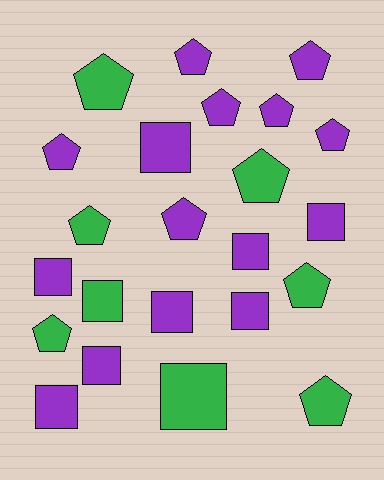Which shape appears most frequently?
Pentagon, with 13 objects.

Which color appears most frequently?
Purple, with 15 objects.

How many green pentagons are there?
There are 6 green pentagons.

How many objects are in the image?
There are 23 objects.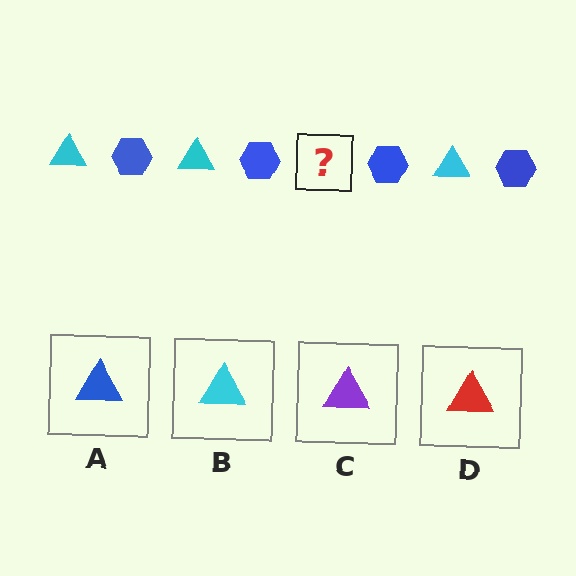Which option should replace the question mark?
Option B.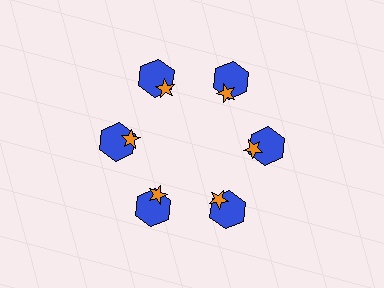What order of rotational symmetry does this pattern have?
This pattern has 6-fold rotational symmetry.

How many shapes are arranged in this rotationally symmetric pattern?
There are 12 shapes, arranged in 6 groups of 2.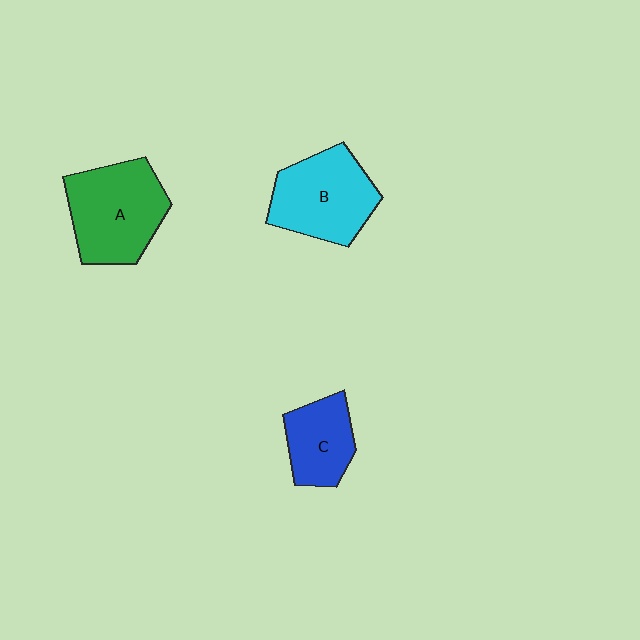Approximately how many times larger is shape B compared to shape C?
Approximately 1.5 times.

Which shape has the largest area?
Shape A (green).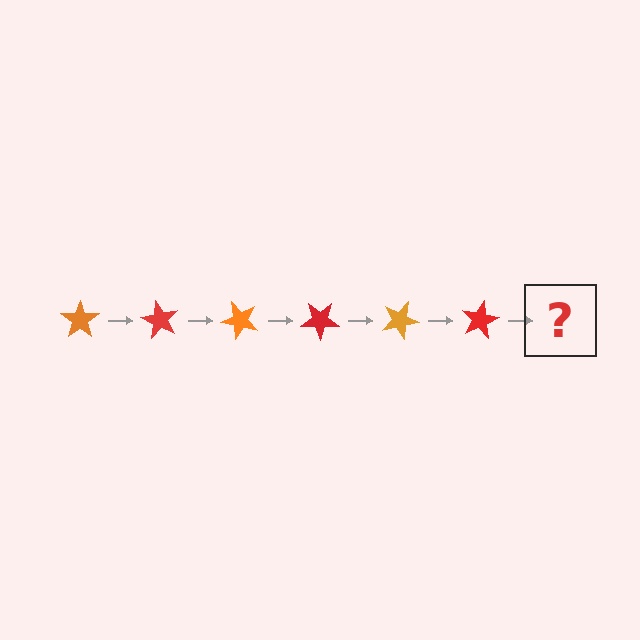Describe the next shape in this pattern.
It should be an orange star, rotated 360 degrees from the start.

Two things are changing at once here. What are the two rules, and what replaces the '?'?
The two rules are that it rotates 60 degrees each step and the color cycles through orange and red. The '?' should be an orange star, rotated 360 degrees from the start.